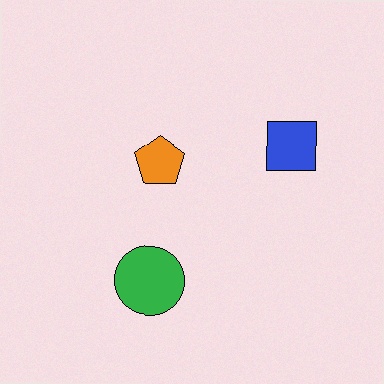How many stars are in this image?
There are no stars.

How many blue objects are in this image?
There is 1 blue object.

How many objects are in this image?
There are 3 objects.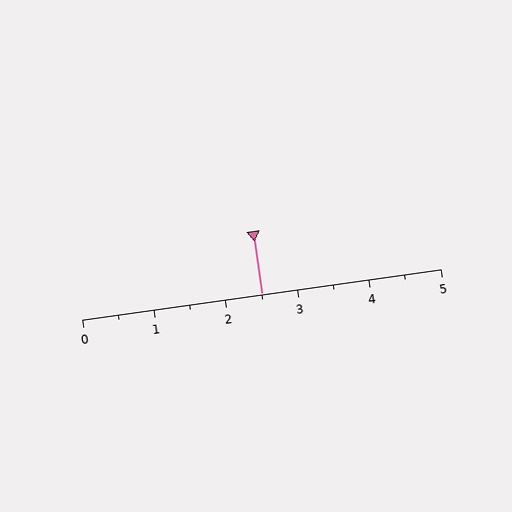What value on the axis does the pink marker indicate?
The marker indicates approximately 2.5.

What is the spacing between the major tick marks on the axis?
The major ticks are spaced 1 apart.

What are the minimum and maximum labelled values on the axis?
The axis runs from 0 to 5.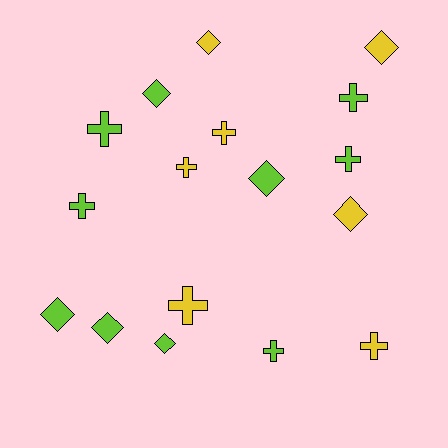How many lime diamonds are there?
There are 5 lime diamonds.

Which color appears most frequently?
Lime, with 10 objects.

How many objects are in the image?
There are 17 objects.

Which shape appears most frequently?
Cross, with 9 objects.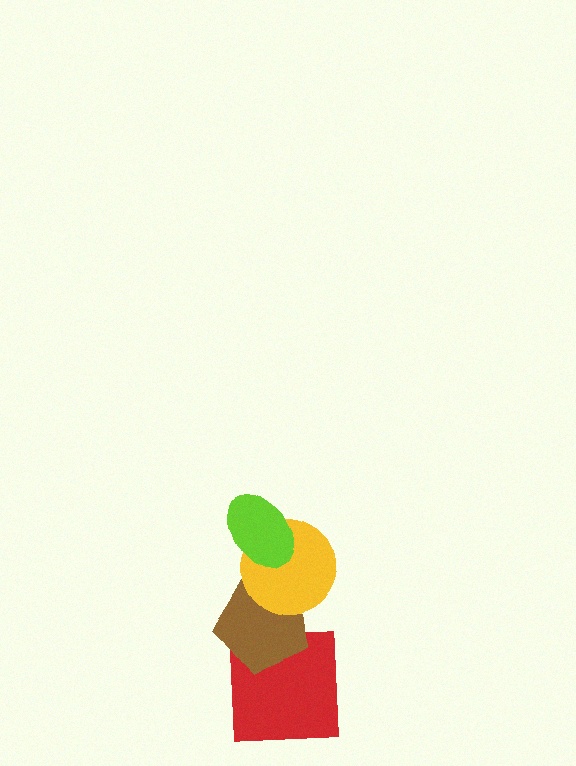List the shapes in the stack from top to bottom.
From top to bottom: the lime ellipse, the yellow circle, the brown pentagon, the red square.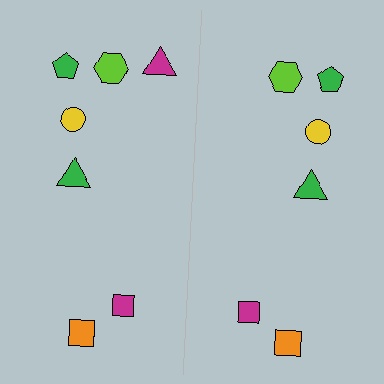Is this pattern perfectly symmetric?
No, the pattern is not perfectly symmetric. A magenta triangle is missing from the right side.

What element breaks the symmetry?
A magenta triangle is missing from the right side.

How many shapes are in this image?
There are 13 shapes in this image.